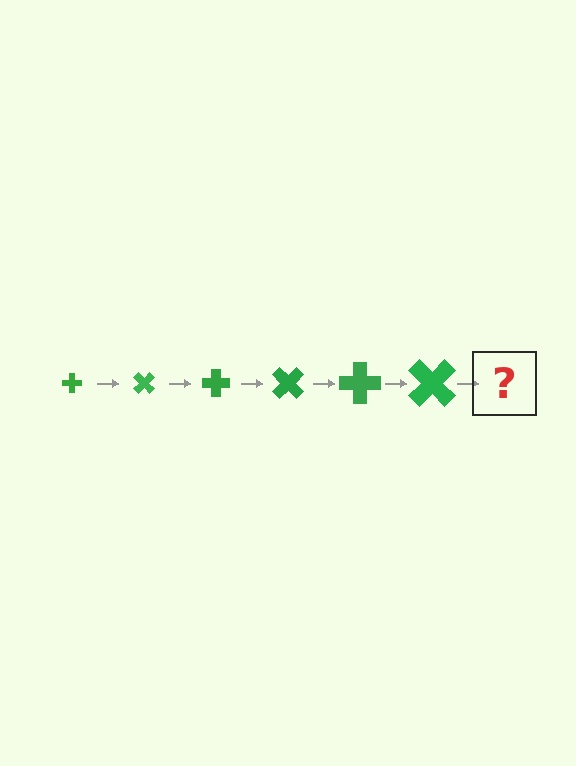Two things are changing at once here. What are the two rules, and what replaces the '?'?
The two rules are that the cross grows larger each step and it rotates 45 degrees each step. The '?' should be a cross, larger than the previous one and rotated 270 degrees from the start.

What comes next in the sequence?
The next element should be a cross, larger than the previous one and rotated 270 degrees from the start.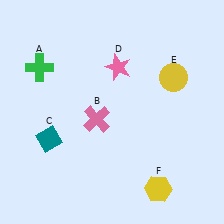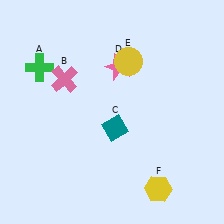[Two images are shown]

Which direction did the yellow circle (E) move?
The yellow circle (E) moved left.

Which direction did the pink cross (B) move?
The pink cross (B) moved up.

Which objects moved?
The objects that moved are: the pink cross (B), the teal diamond (C), the yellow circle (E).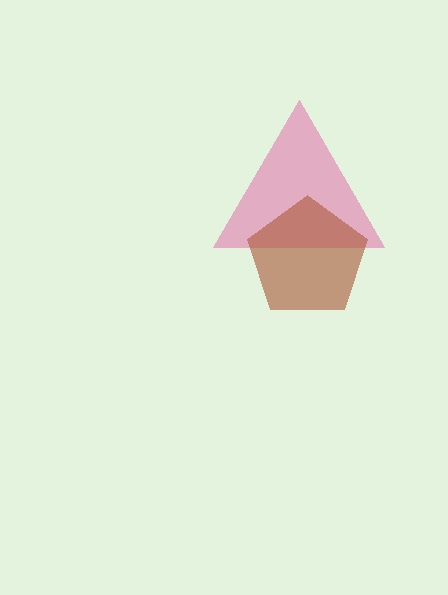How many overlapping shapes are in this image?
There are 2 overlapping shapes in the image.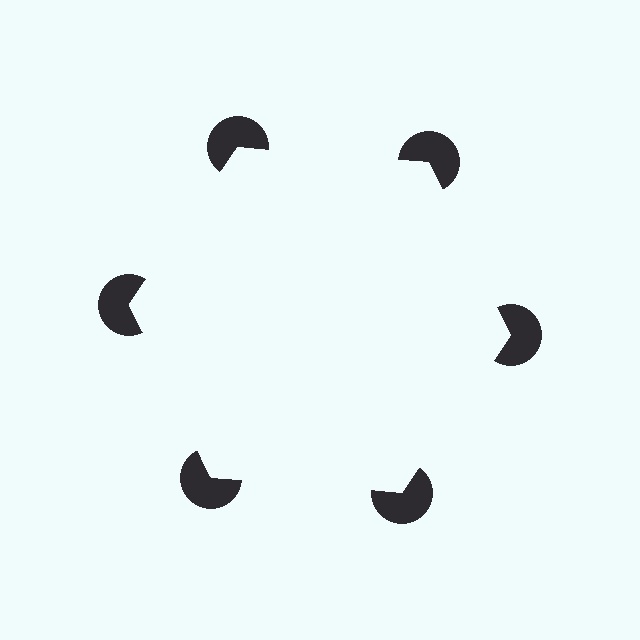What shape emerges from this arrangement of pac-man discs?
An illusory hexagon — its edges are inferred from the aligned wedge cuts in the pac-man discs, not physically drawn.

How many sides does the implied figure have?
6 sides.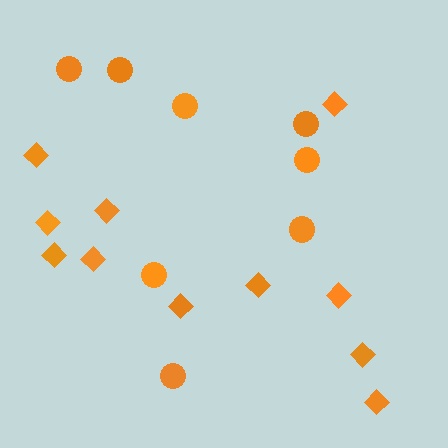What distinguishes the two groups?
There are 2 groups: one group of circles (8) and one group of diamonds (11).